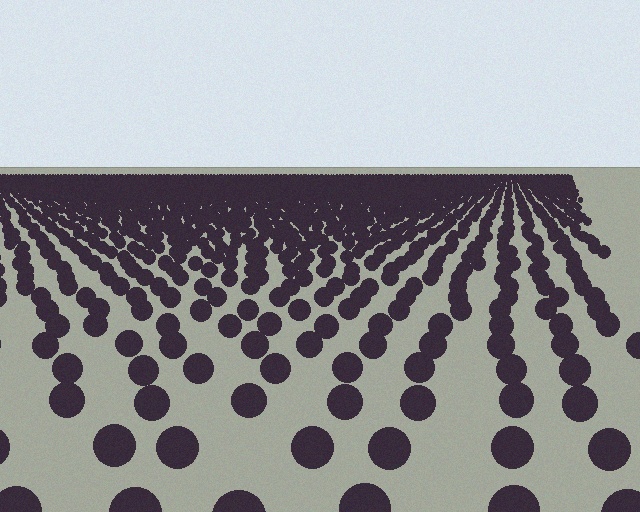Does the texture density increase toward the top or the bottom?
Density increases toward the top.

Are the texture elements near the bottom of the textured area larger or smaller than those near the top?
Larger. Near the bottom, elements are closer to the viewer and appear at a bigger on-screen size.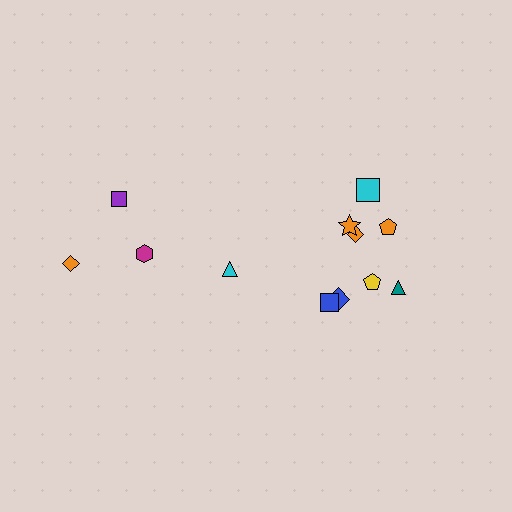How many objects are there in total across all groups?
There are 12 objects.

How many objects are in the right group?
There are 8 objects.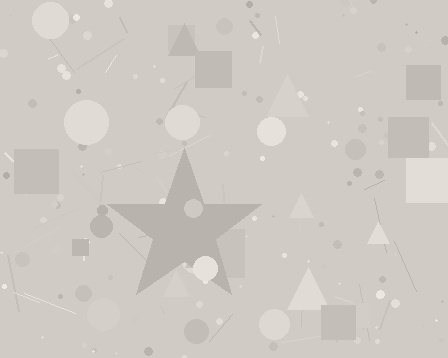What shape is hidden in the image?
A star is hidden in the image.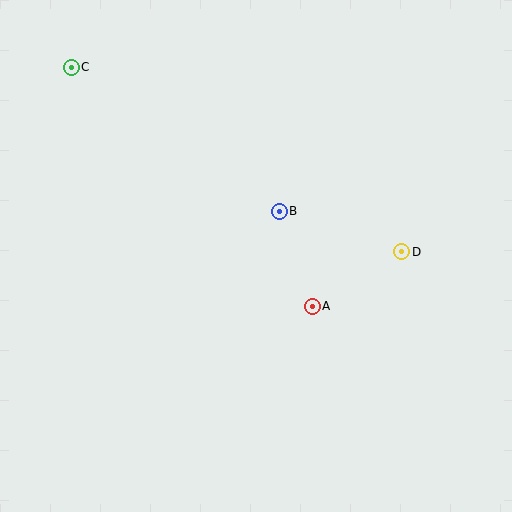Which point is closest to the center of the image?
Point B at (279, 211) is closest to the center.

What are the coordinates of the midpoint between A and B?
The midpoint between A and B is at (296, 259).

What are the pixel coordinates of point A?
Point A is at (312, 306).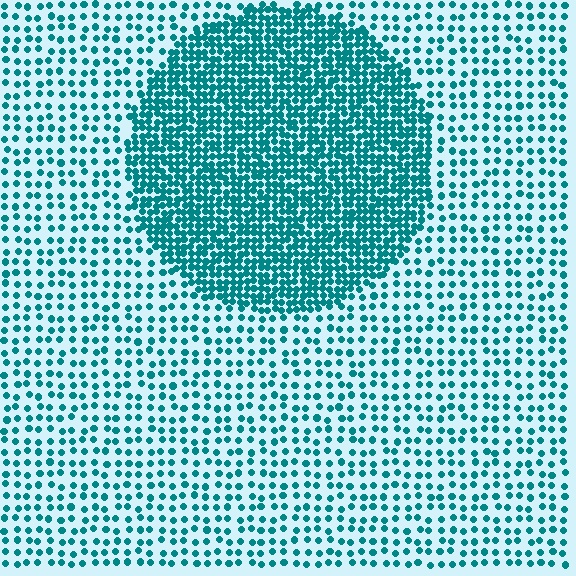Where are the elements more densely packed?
The elements are more densely packed inside the circle boundary.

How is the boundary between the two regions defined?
The boundary is defined by a change in element density (approximately 2.6x ratio). All elements are the same color, size, and shape.